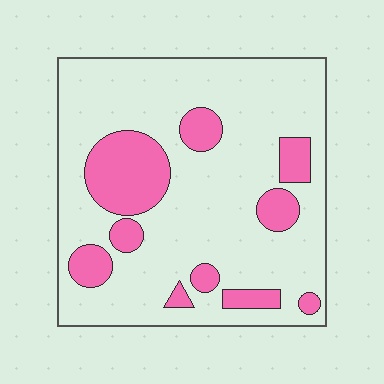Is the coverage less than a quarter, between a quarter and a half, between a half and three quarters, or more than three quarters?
Less than a quarter.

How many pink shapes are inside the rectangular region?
10.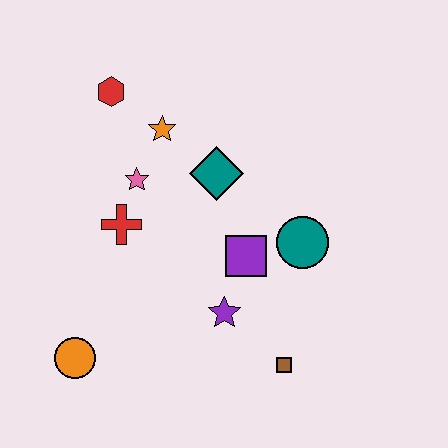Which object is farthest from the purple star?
The red hexagon is farthest from the purple star.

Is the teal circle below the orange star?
Yes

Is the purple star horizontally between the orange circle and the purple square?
Yes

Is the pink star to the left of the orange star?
Yes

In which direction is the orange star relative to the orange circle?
The orange star is above the orange circle.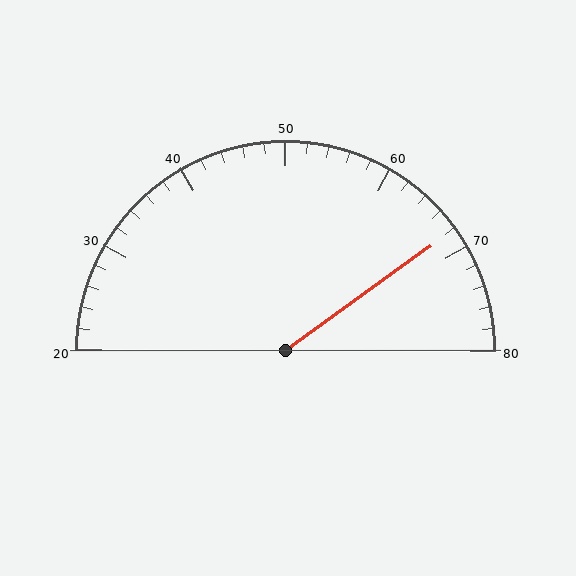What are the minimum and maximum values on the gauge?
The gauge ranges from 20 to 80.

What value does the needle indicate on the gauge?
The needle indicates approximately 68.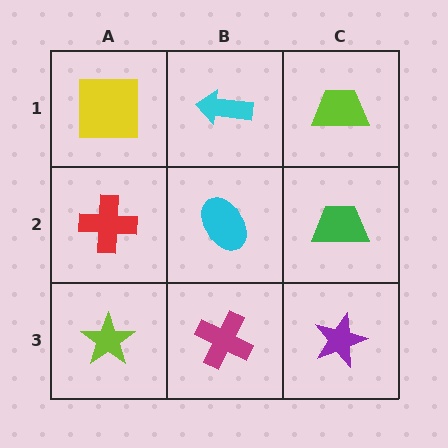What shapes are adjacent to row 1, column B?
A cyan ellipse (row 2, column B), a yellow square (row 1, column A), a lime trapezoid (row 1, column C).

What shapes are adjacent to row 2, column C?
A lime trapezoid (row 1, column C), a purple star (row 3, column C), a cyan ellipse (row 2, column B).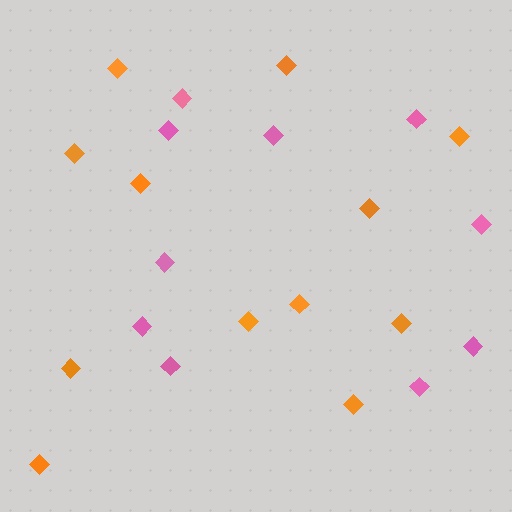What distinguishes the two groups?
There are 2 groups: one group of orange diamonds (12) and one group of pink diamonds (10).